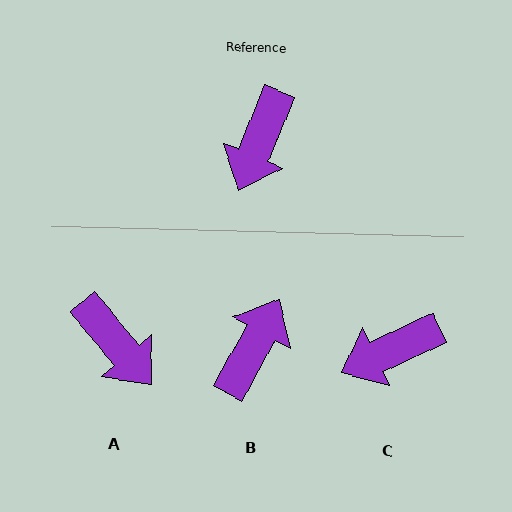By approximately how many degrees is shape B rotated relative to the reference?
Approximately 173 degrees counter-clockwise.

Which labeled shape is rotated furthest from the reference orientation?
B, about 173 degrees away.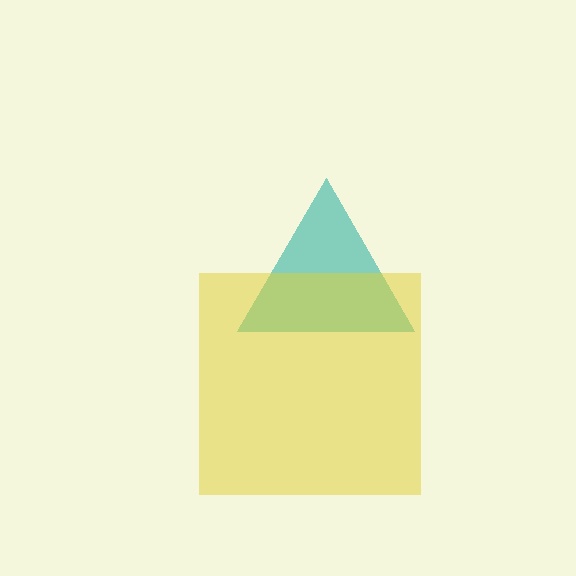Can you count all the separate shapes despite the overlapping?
Yes, there are 2 separate shapes.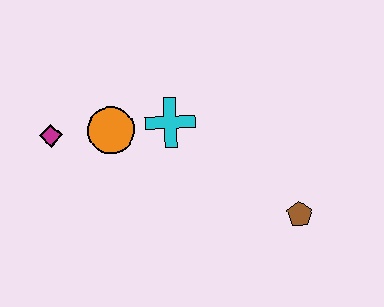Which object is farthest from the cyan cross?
The brown pentagon is farthest from the cyan cross.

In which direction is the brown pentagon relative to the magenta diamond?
The brown pentagon is to the right of the magenta diamond.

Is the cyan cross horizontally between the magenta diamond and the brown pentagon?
Yes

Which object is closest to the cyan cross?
The orange circle is closest to the cyan cross.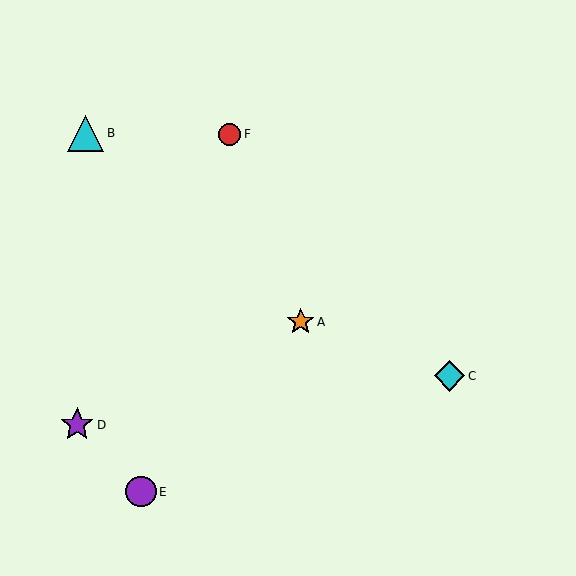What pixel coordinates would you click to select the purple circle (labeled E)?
Click at (141, 492) to select the purple circle E.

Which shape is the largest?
The cyan triangle (labeled B) is the largest.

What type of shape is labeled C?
Shape C is a cyan diamond.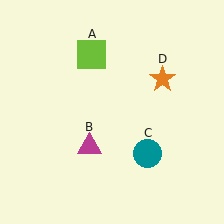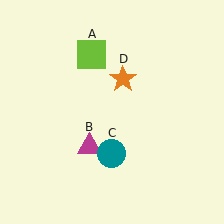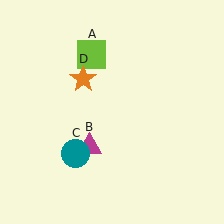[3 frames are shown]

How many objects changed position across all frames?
2 objects changed position: teal circle (object C), orange star (object D).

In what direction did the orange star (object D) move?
The orange star (object D) moved left.